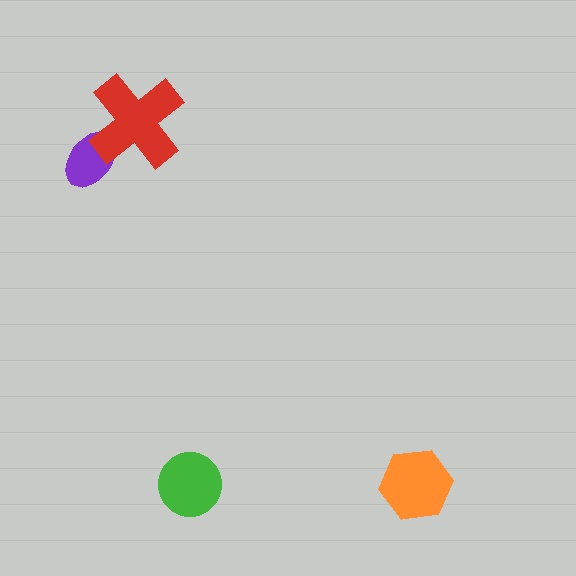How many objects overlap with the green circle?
0 objects overlap with the green circle.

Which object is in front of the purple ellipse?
The red cross is in front of the purple ellipse.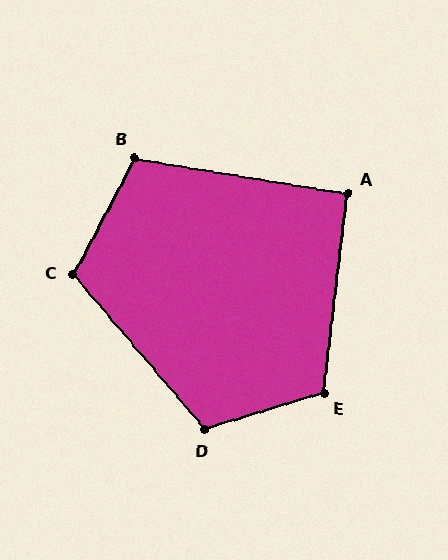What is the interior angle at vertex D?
Approximately 113 degrees (obtuse).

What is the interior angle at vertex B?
Approximately 108 degrees (obtuse).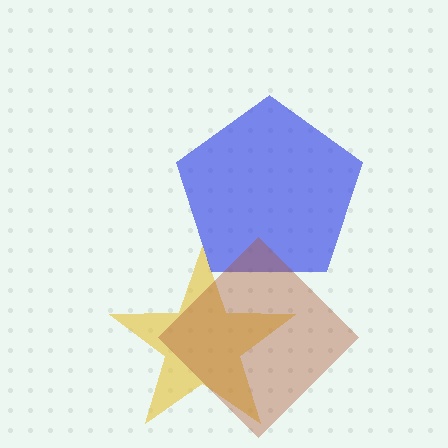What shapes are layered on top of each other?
The layered shapes are: a yellow star, a blue pentagon, a brown diamond.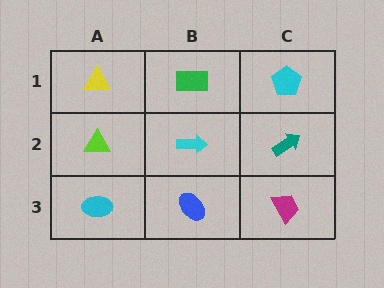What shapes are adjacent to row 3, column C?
A teal arrow (row 2, column C), a blue ellipse (row 3, column B).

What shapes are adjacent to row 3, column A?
A lime triangle (row 2, column A), a blue ellipse (row 3, column B).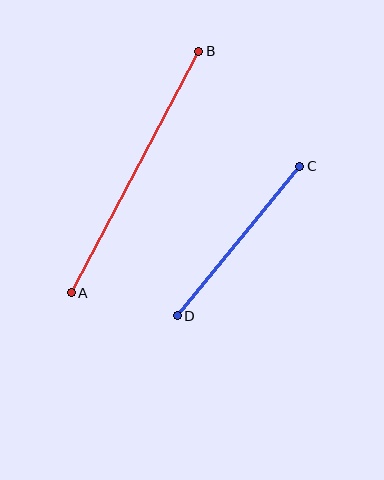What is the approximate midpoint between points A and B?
The midpoint is at approximately (135, 172) pixels.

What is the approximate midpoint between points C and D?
The midpoint is at approximately (239, 241) pixels.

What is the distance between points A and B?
The distance is approximately 273 pixels.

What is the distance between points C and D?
The distance is approximately 193 pixels.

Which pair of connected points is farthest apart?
Points A and B are farthest apart.